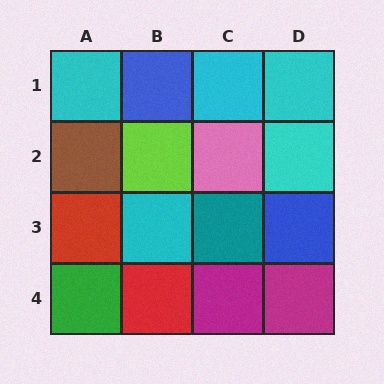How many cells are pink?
1 cell is pink.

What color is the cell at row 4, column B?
Red.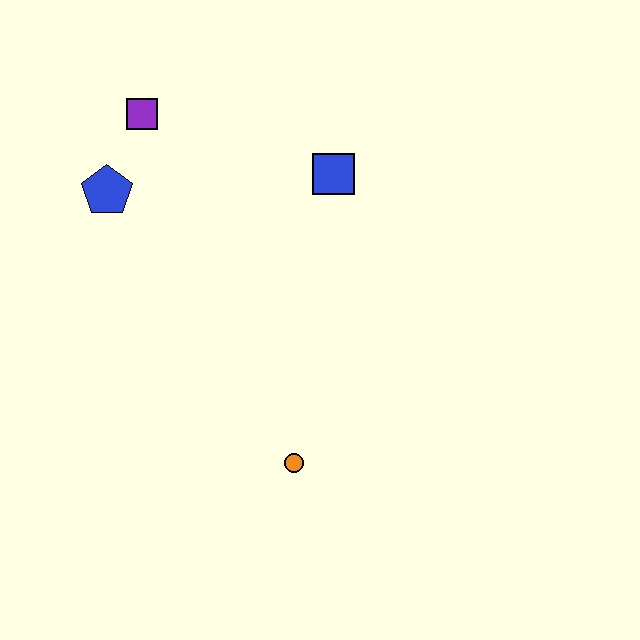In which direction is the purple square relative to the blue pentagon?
The purple square is above the blue pentagon.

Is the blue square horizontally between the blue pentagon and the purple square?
No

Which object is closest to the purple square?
The blue pentagon is closest to the purple square.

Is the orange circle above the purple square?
No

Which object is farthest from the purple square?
The orange circle is farthest from the purple square.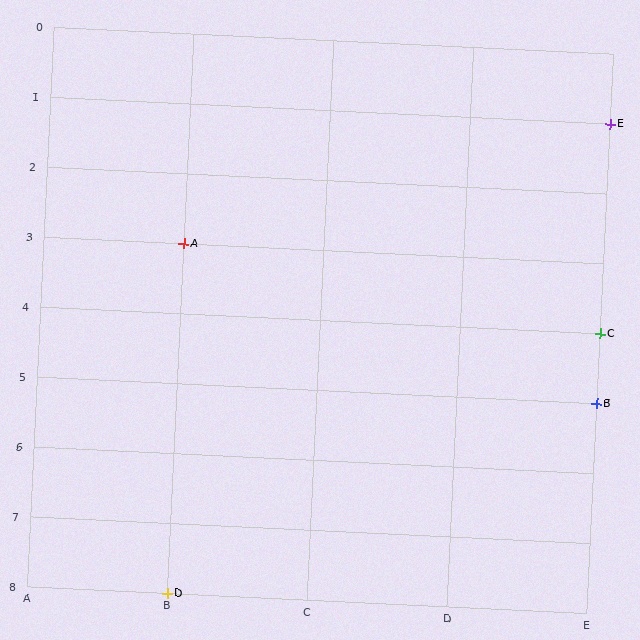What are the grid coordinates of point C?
Point C is at grid coordinates (E, 4).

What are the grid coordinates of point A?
Point A is at grid coordinates (B, 3).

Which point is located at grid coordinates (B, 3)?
Point A is at (B, 3).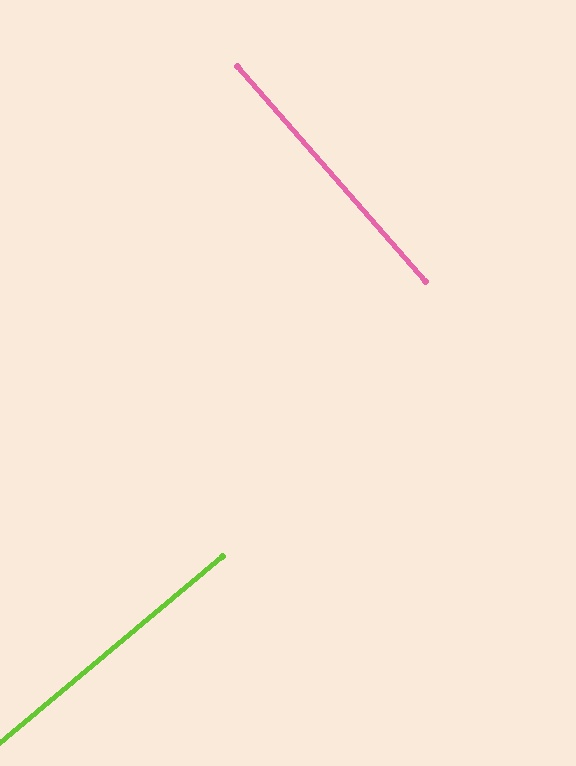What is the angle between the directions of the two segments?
Approximately 89 degrees.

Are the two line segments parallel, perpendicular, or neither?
Perpendicular — they meet at approximately 89°.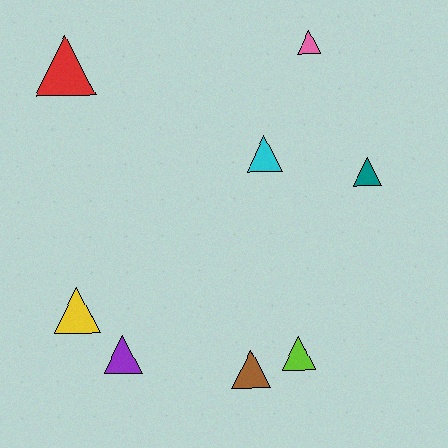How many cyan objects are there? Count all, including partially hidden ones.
There is 1 cyan object.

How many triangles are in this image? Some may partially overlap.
There are 8 triangles.